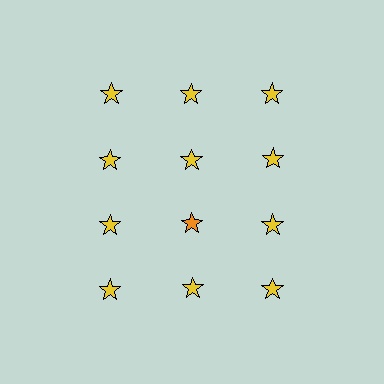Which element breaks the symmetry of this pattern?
The orange star in the third row, second from left column breaks the symmetry. All other shapes are yellow stars.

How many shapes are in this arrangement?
There are 12 shapes arranged in a grid pattern.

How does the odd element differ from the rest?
It has a different color: orange instead of yellow.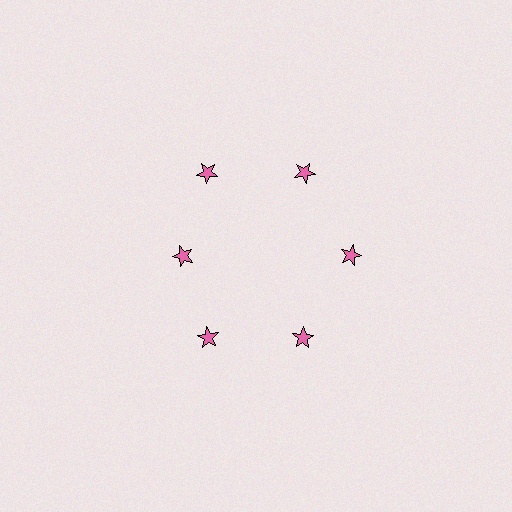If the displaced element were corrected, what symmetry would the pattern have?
It would have 6-fold rotational symmetry — the pattern would map onto itself every 60 degrees.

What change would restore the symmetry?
The symmetry would be restored by moving it outward, back onto the ring so that all 6 stars sit at equal angles and equal distance from the center.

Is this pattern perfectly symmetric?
No. The 6 pink stars are arranged in a ring, but one element near the 9 o'clock position is pulled inward toward the center, breaking the 6-fold rotational symmetry.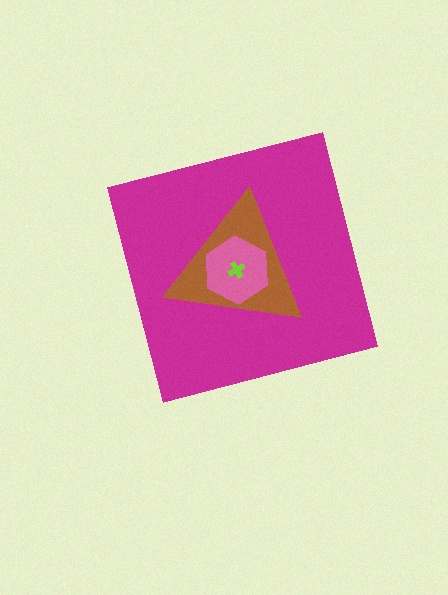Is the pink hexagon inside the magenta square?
Yes.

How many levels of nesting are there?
4.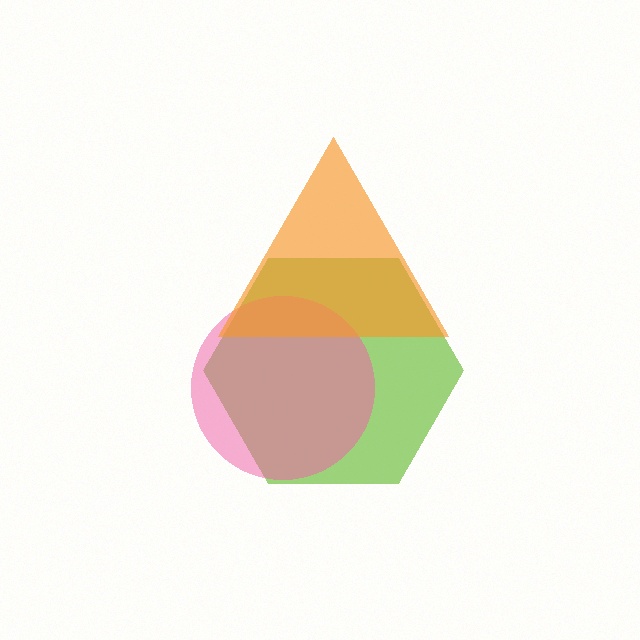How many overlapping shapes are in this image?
There are 3 overlapping shapes in the image.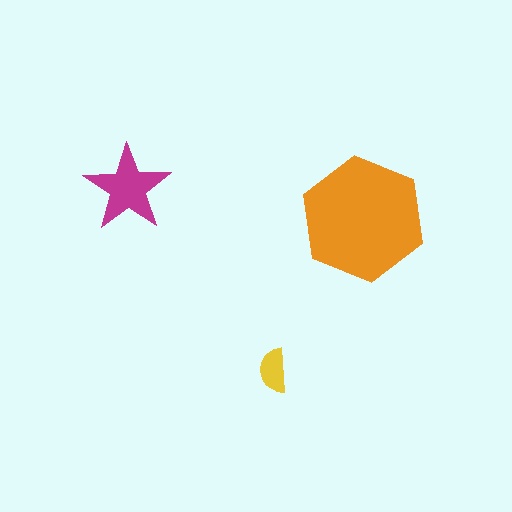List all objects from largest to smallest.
The orange hexagon, the magenta star, the yellow semicircle.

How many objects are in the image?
There are 3 objects in the image.